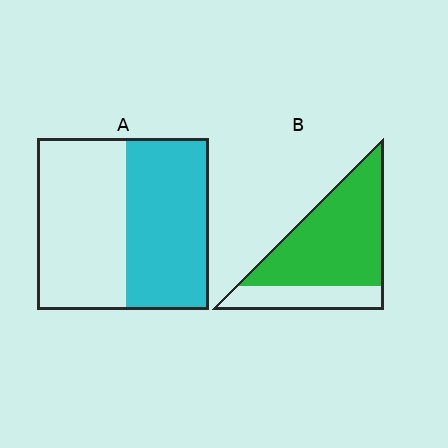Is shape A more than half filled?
Roughly half.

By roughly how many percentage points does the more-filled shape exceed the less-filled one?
By roughly 25 percentage points (B over A).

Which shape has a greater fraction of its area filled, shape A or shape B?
Shape B.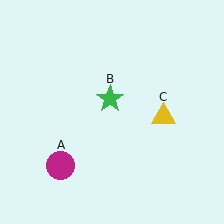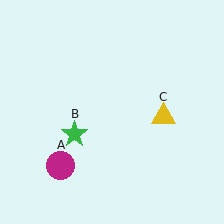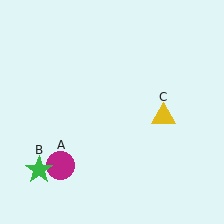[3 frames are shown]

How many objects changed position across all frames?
1 object changed position: green star (object B).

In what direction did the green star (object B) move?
The green star (object B) moved down and to the left.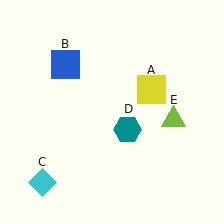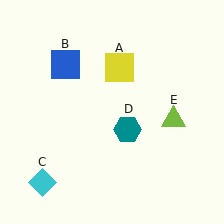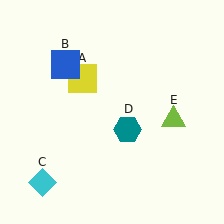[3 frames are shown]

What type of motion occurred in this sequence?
The yellow square (object A) rotated counterclockwise around the center of the scene.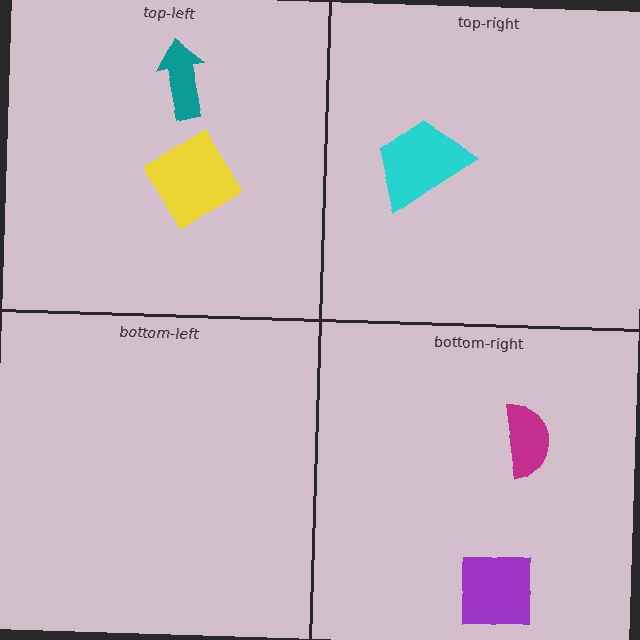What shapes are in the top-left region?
The yellow diamond, the teal arrow.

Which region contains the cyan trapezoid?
The top-right region.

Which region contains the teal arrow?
The top-left region.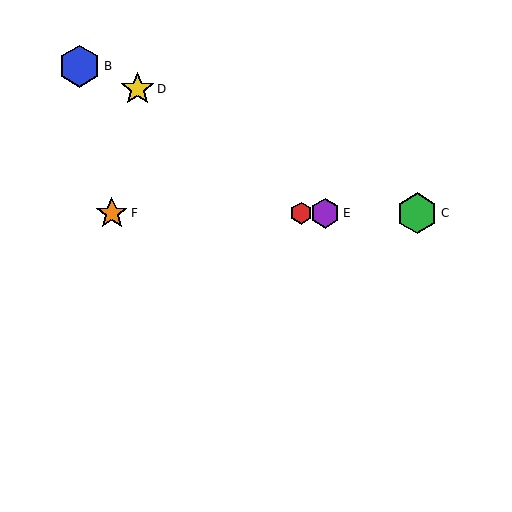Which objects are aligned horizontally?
Objects A, C, E, F are aligned horizontally.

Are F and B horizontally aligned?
No, F is at y≈213 and B is at y≈66.